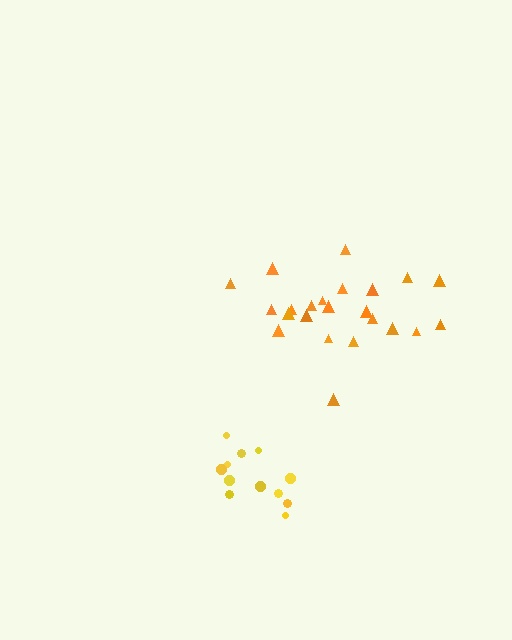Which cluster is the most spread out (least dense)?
Orange.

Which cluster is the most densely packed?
Yellow.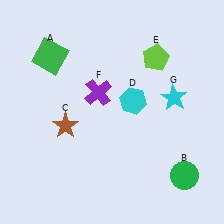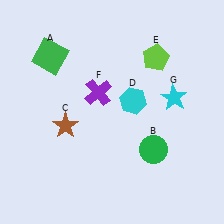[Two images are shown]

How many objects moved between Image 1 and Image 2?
1 object moved between the two images.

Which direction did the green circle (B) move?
The green circle (B) moved left.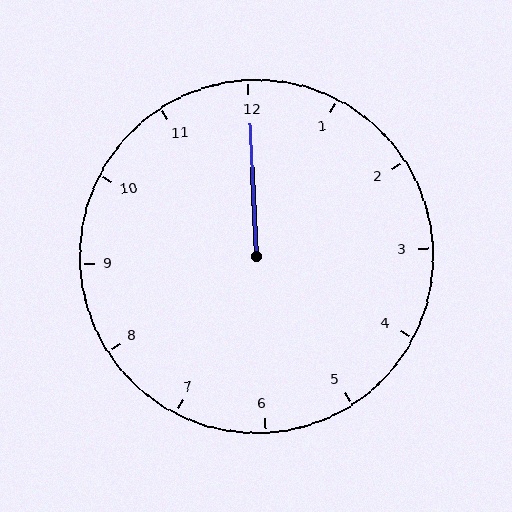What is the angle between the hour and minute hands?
Approximately 0 degrees.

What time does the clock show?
12:00.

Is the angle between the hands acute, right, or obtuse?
It is acute.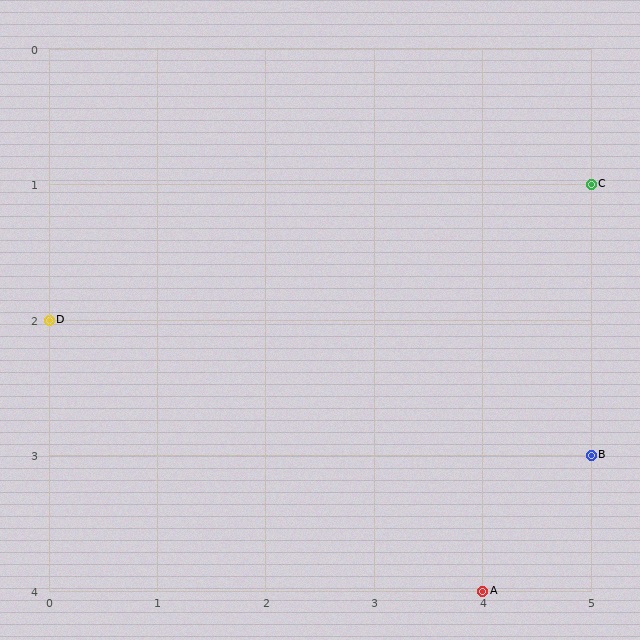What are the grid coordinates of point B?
Point B is at grid coordinates (5, 3).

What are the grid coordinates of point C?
Point C is at grid coordinates (5, 1).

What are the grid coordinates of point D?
Point D is at grid coordinates (0, 2).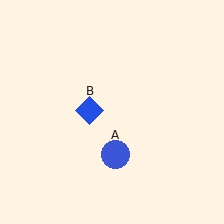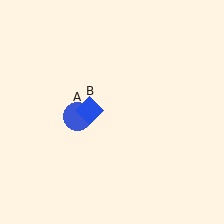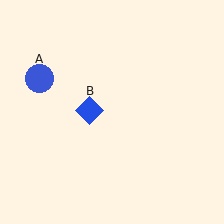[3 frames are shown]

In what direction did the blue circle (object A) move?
The blue circle (object A) moved up and to the left.